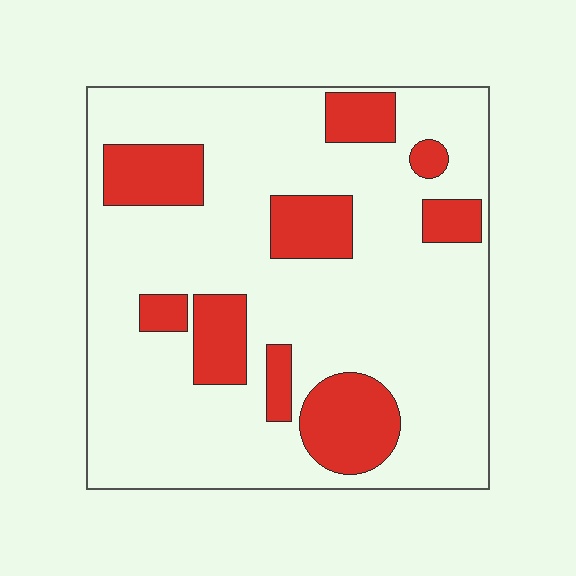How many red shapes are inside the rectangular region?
9.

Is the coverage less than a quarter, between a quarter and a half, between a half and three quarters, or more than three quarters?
Less than a quarter.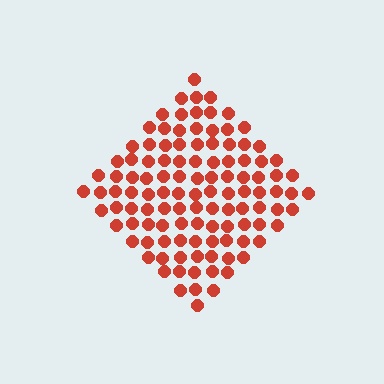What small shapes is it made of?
It is made of small circles.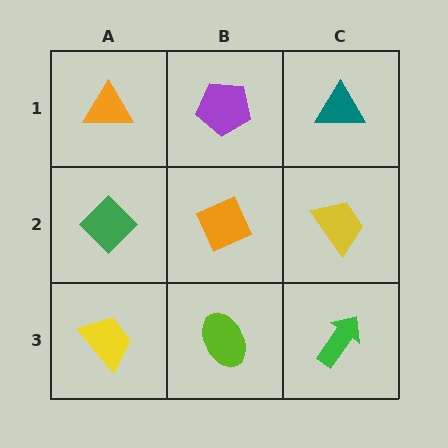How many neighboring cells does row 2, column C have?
3.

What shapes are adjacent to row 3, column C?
A yellow trapezoid (row 2, column C), a lime ellipse (row 3, column B).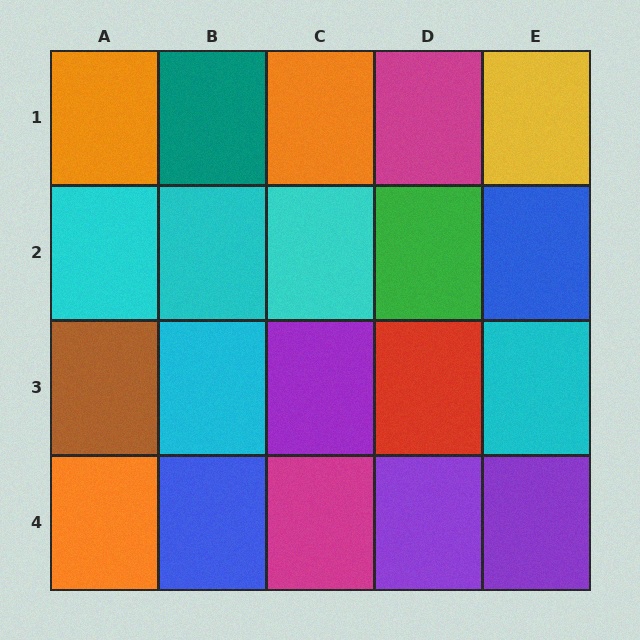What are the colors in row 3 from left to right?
Brown, cyan, purple, red, cyan.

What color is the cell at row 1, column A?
Orange.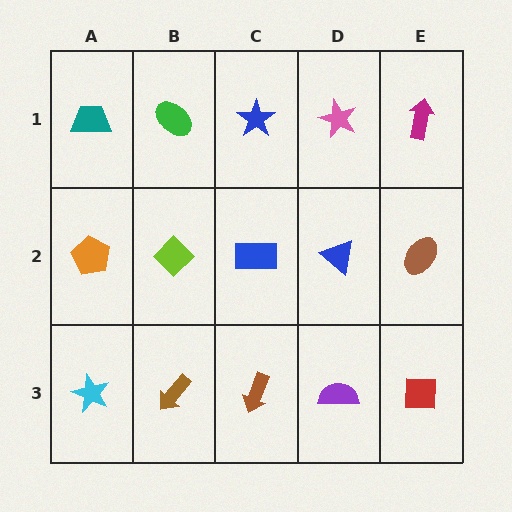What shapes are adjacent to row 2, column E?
A magenta arrow (row 1, column E), a red square (row 3, column E), a blue triangle (row 2, column D).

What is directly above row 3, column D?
A blue triangle.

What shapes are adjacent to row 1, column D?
A blue triangle (row 2, column D), a blue star (row 1, column C), a magenta arrow (row 1, column E).